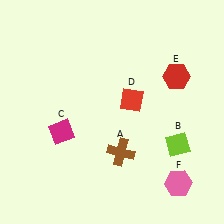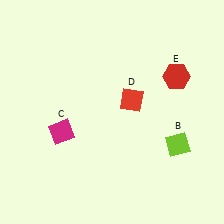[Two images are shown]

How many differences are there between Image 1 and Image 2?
There are 2 differences between the two images.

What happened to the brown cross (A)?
The brown cross (A) was removed in Image 2. It was in the bottom-right area of Image 1.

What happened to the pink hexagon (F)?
The pink hexagon (F) was removed in Image 2. It was in the bottom-right area of Image 1.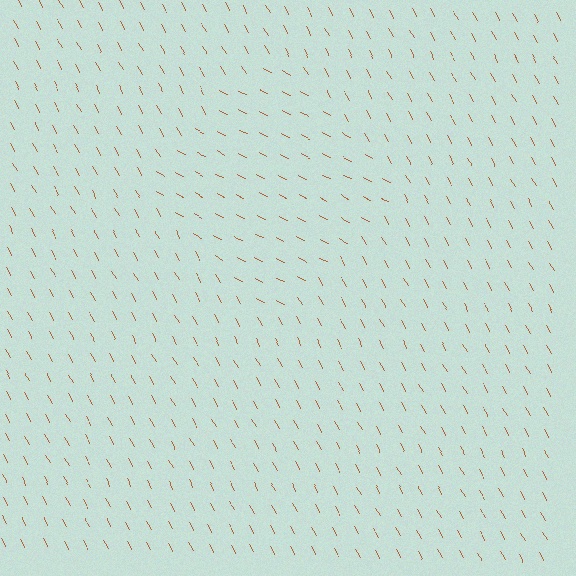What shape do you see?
I see a diamond.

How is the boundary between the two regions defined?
The boundary is defined purely by a change in line orientation (approximately 34 degrees difference). All lines are the same color and thickness.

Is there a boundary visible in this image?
Yes, there is a texture boundary formed by a change in line orientation.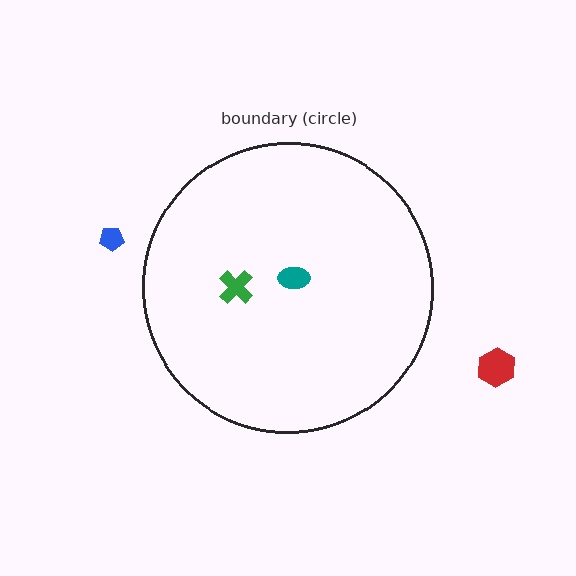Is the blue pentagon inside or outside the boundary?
Outside.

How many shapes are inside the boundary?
2 inside, 2 outside.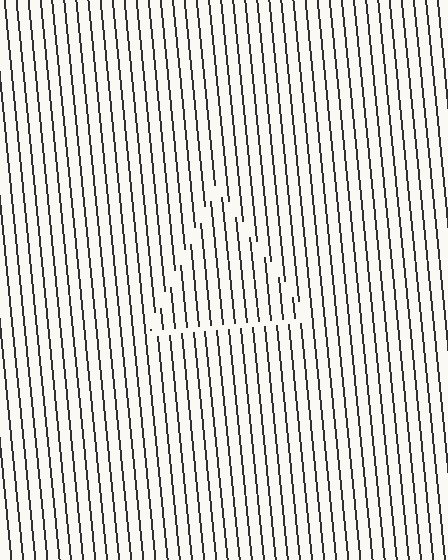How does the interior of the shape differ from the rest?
The interior of the shape contains the same grating, shifted by half a period — the contour is defined by the phase discontinuity where line-ends from the inner and outer gratings abut.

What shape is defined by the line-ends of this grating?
An illusory triangle. The interior of the shape contains the same grating, shifted by half a period — the contour is defined by the phase discontinuity where line-ends from the inner and outer gratings abut.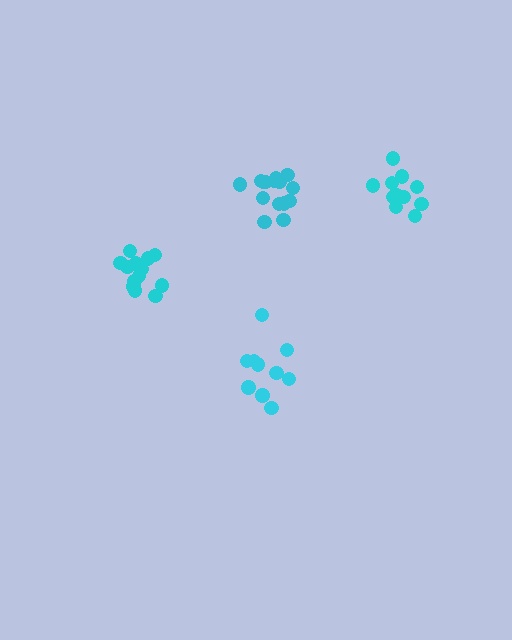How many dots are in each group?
Group 1: 10 dots, Group 2: 14 dots, Group 3: 15 dots, Group 4: 12 dots (51 total).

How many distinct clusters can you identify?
There are 4 distinct clusters.